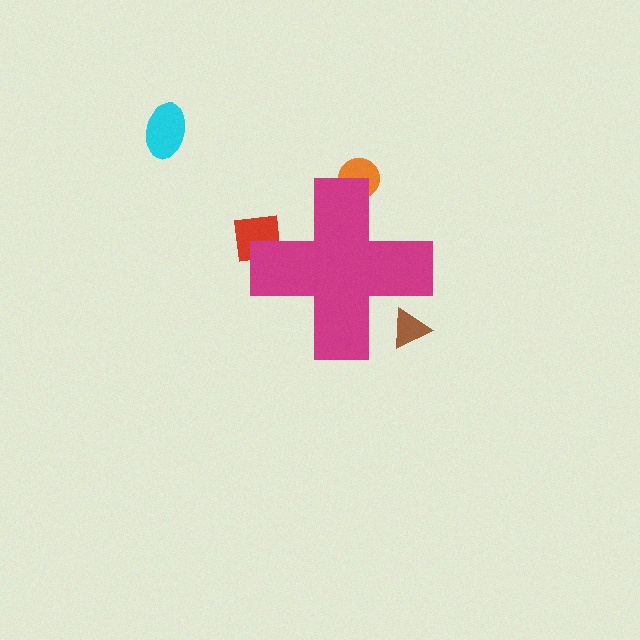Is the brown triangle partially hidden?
Yes, the brown triangle is partially hidden behind the magenta cross.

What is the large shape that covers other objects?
A magenta cross.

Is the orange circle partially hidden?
Yes, the orange circle is partially hidden behind the magenta cross.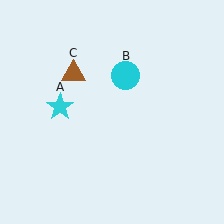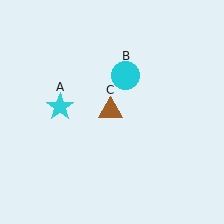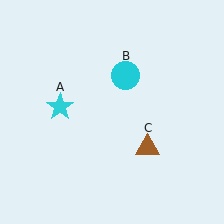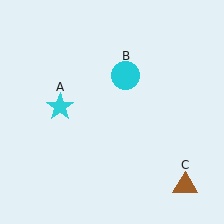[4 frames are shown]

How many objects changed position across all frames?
1 object changed position: brown triangle (object C).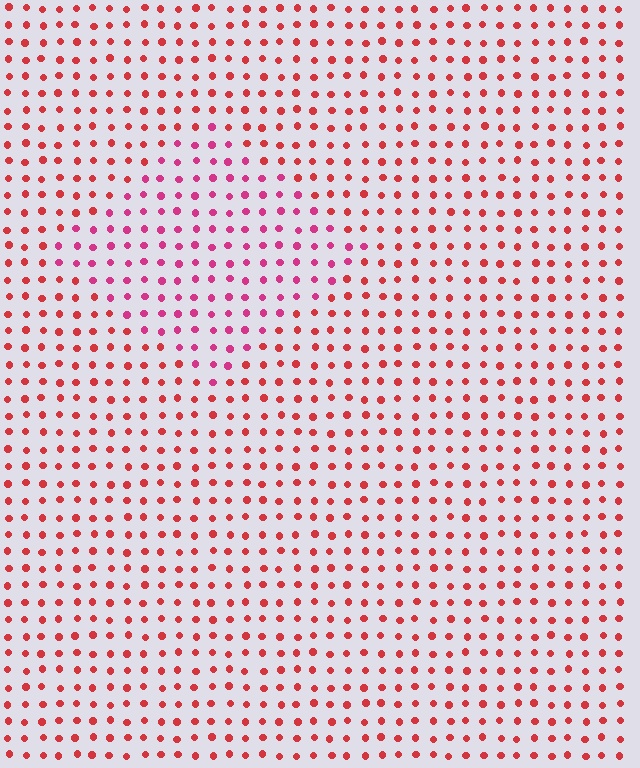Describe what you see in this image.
The image is filled with small red elements in a uniform arrangement. A diamond-shaped region is visible where the elements are tinted to a slightly different hue, forming a subtle color boundary.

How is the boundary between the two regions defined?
The boundary is defined purely by a slight shift in hue (about 29 degrees). Spacing, size, and orientation are identical on both sides.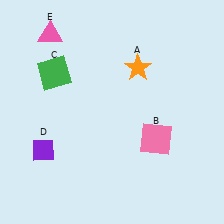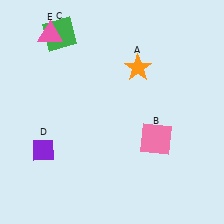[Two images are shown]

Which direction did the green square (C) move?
The green square (C) moved up.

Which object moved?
The green square (C) moved up.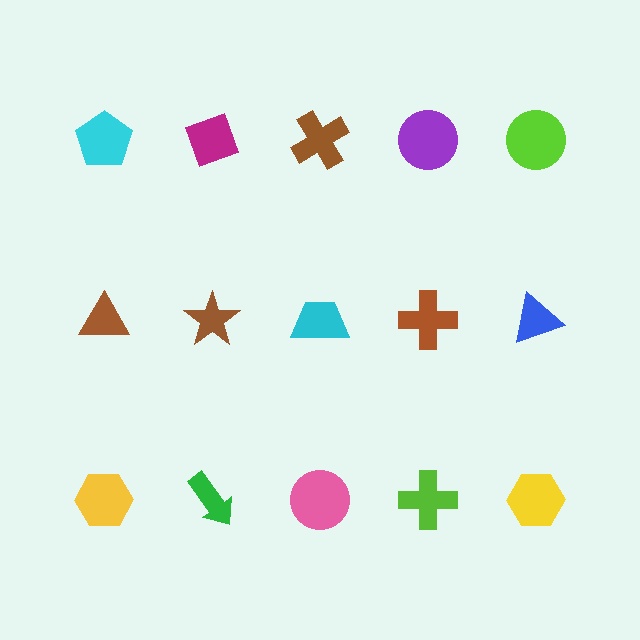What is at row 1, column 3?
A brown cross.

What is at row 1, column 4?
A purple circle.